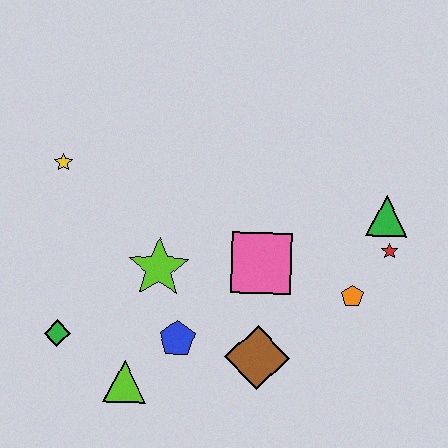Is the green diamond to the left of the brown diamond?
Yes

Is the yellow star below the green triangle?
No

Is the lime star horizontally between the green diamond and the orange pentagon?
Yes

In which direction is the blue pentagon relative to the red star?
The blue pentagon is to the left of the red star.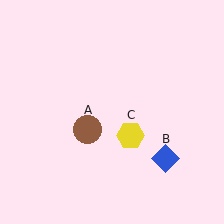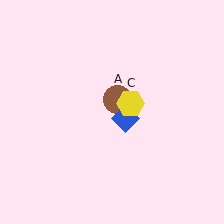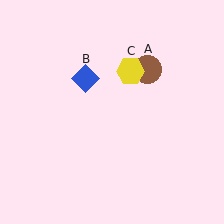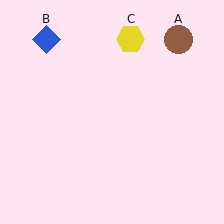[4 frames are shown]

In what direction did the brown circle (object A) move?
The brown circle (object A) moved up and to the right.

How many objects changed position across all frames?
3 objects changed position: brown circle (object A), blue diamond (object B), yellow hexagon (object C).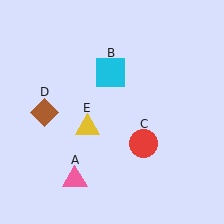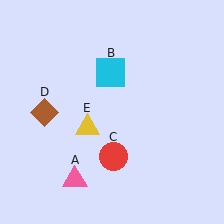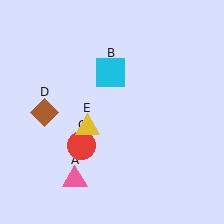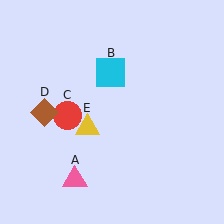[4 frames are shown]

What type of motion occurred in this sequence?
The red circle (object C) rotated clockwise around the center of the scene.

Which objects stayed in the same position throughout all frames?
Pink triangle (object A) and cyan square (object B) and brown diamond (object D) and yellow triangle (object E) remained stationary.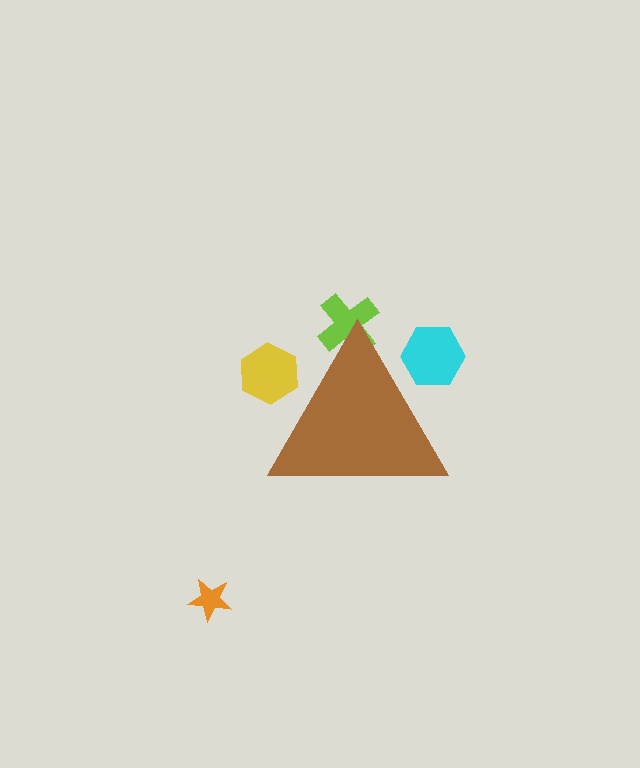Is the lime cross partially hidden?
Yes, the lime cross is partially hidden behind the brown triangle.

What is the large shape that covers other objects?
A brown triangle.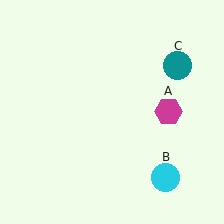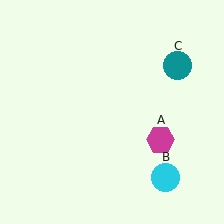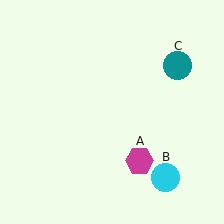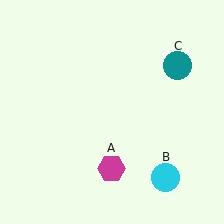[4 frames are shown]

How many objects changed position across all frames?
1 object changed position: magenta hexagon (object A).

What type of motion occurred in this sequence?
The magenta hexagon (object A) rotated clockwise around the center of the scene.